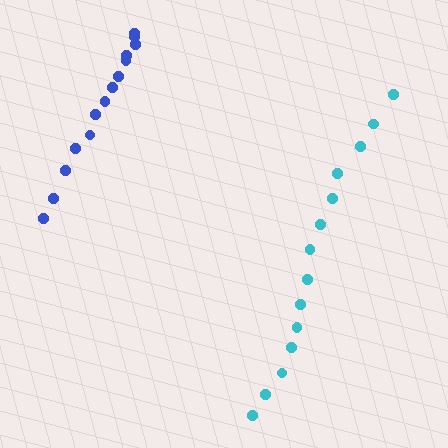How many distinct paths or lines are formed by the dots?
There are 2 distinct paths.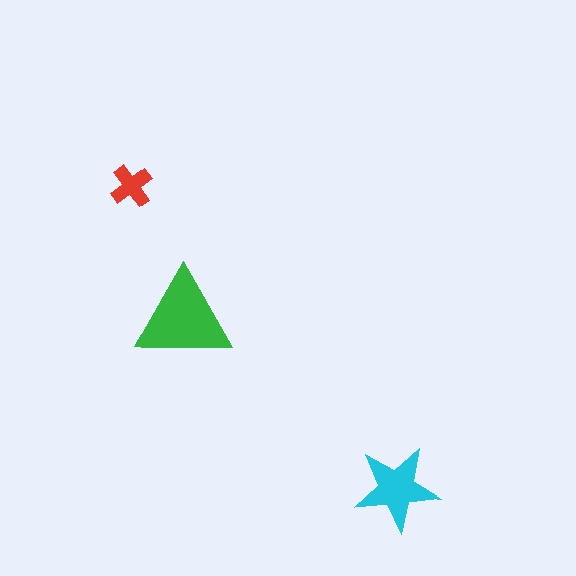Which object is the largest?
The green triangle.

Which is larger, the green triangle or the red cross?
The green triangle.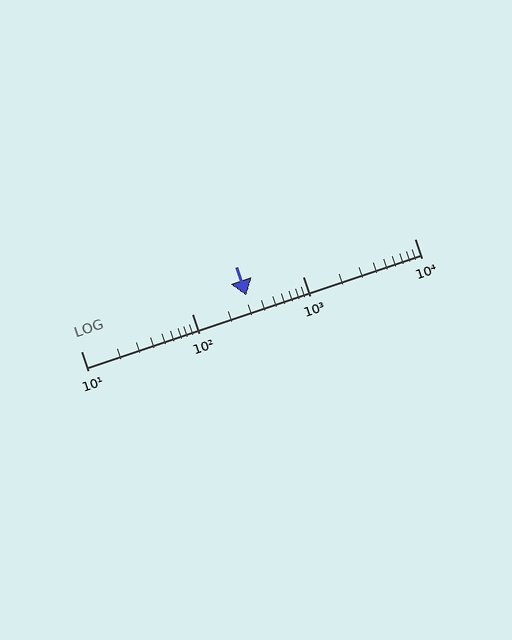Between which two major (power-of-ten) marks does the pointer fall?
The pointer is between 100 and 1000.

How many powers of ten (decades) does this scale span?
The scale spans 3 decades, from 10 to 10000.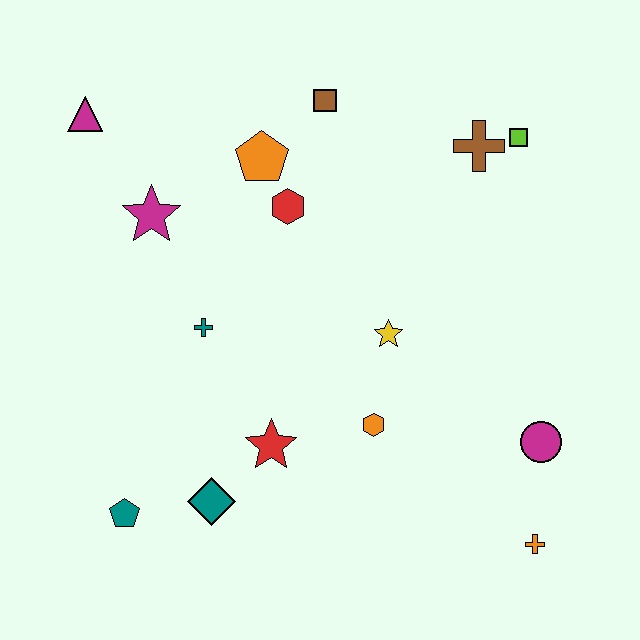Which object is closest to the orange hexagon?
The yellow star is closest to the orange hexagon.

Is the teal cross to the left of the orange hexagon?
Yes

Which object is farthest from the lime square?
The teal pentagon is farthest from the lime square.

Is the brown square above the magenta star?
Yes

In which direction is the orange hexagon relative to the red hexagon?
The orange hexagon is below the red hexagon.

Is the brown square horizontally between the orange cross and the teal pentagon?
Yes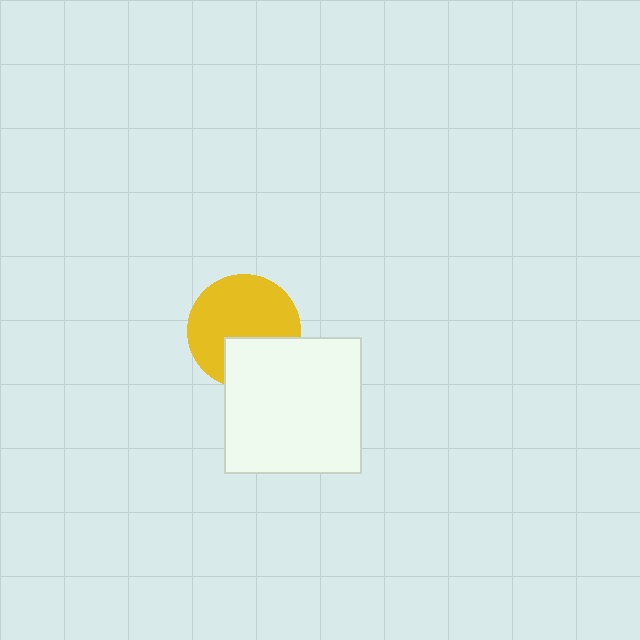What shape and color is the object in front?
The object in front is a white square.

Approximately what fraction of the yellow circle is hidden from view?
Roughly 31% of the yellow circle is hidden behind the white square.